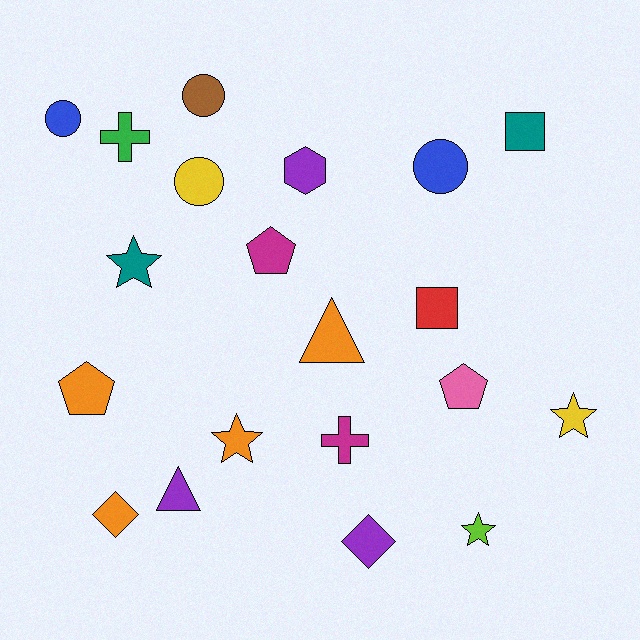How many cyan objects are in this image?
There are no cyan objects.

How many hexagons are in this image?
There is 1 hexagon.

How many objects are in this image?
There are 20 objects.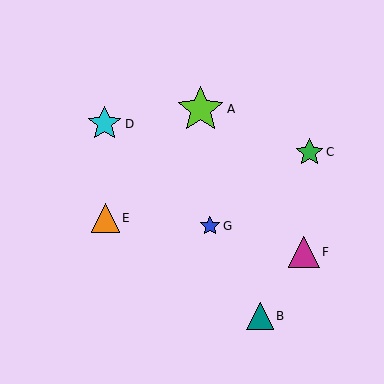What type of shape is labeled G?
Shape G is a blue star.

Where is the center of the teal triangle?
The center of the teal triangle is at (260, 316).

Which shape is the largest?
The lime star (labeled A) is the largest.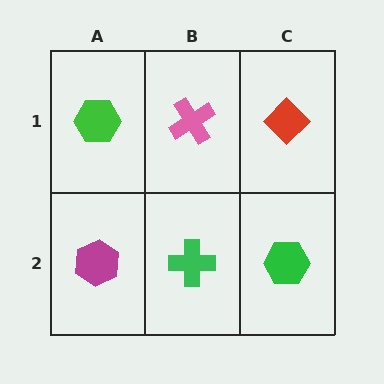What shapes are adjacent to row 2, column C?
A red diamond (row 1, column C), a green cross (row 2, column B).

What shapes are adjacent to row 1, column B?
A green cross (row 2, column B), a green hexagon (row 1, column A), a red diamond (row 1, column C).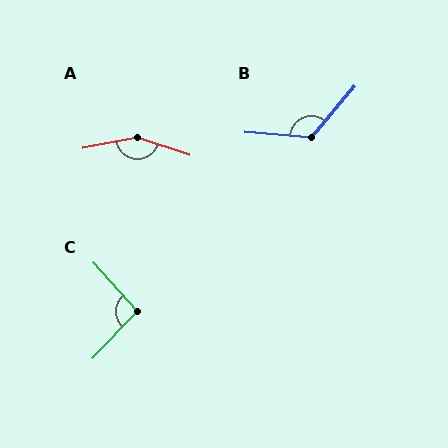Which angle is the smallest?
C, at approximately 95 degrees.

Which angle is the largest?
A, at approximately 151 degrees.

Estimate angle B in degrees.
Approximately 126 degrees.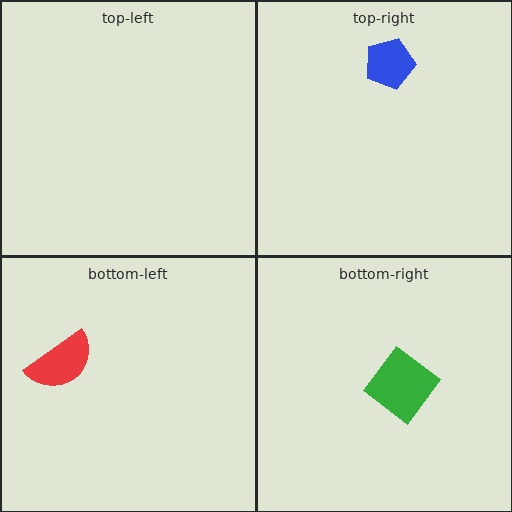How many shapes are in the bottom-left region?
1.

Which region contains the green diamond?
The bottom-right region.